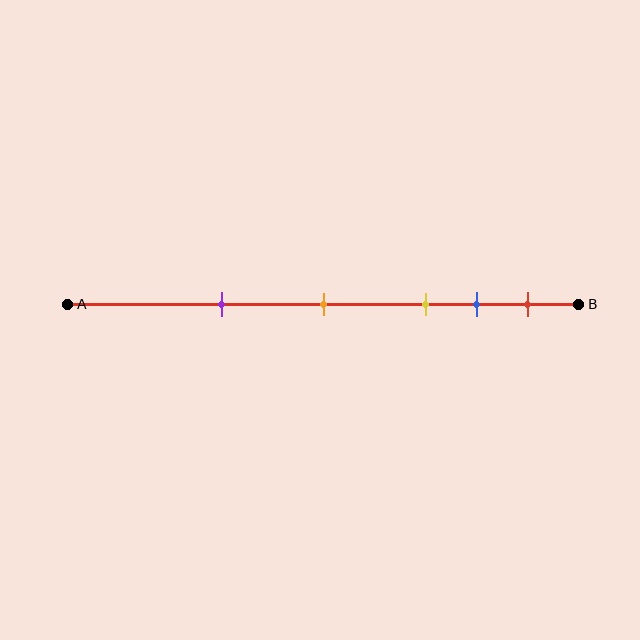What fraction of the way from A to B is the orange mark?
The orange mark is approximately 50% (0.5) of the way from A to B.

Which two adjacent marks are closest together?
The blue and red marks are the closest adjacent pair.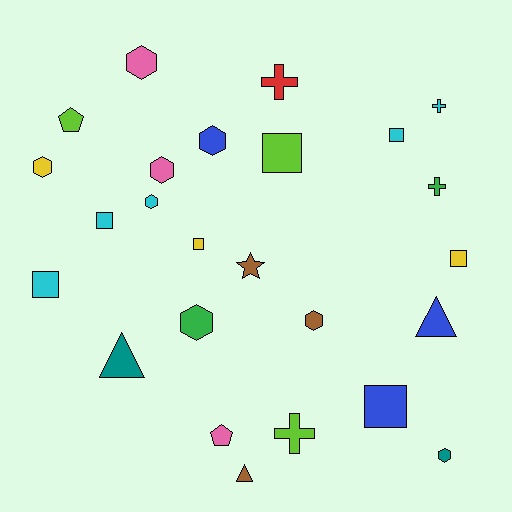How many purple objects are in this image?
There are no purple objects.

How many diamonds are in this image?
There are no diamonds.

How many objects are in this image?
There are 25 objects.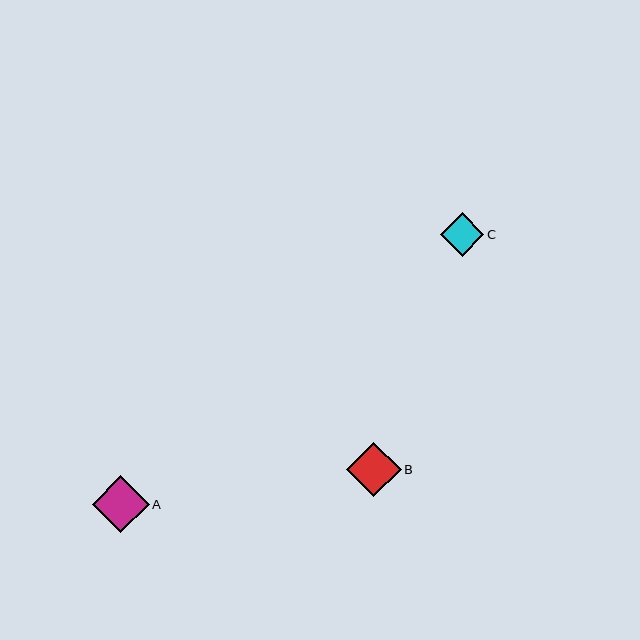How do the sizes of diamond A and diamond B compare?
Diamond A and diamond B are approximately the same size.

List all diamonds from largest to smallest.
From largest to smallest: A, B, C.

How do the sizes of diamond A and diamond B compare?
Diamond A and diamond B are approximately the same size.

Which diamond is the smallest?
Diamond C is the smallest with a size of approximately 44 pixels.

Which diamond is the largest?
Diamond A is the largest with a size of approximately 56 pixels.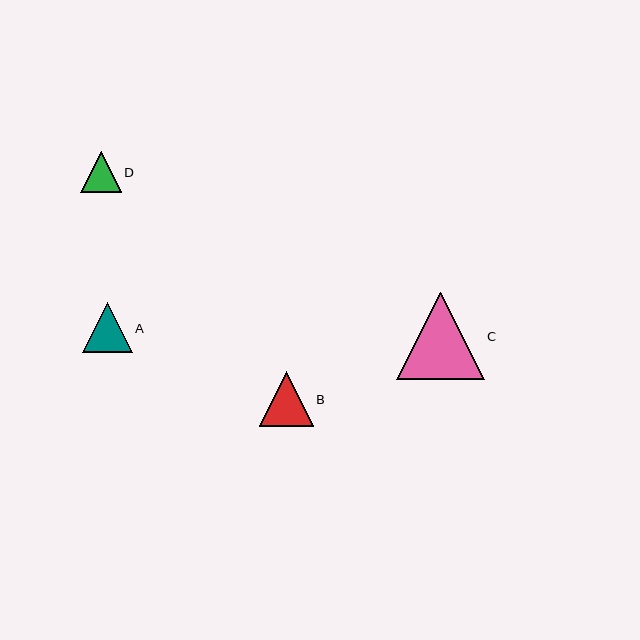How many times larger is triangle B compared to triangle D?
Triangle B is approximately 1.3 times the size of triangle D.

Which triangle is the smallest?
Triangle D is the smallest with a size of approximately 40 pixels.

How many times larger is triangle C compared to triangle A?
Triangle C is approximately 1.8 times the size of triangle A.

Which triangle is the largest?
Triangle C is the largest with a size of approximately 87 pixels.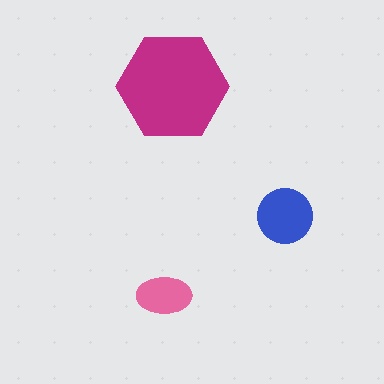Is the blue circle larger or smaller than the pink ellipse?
Larger.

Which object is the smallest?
The pink ellipse.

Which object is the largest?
The magenta hexagon.